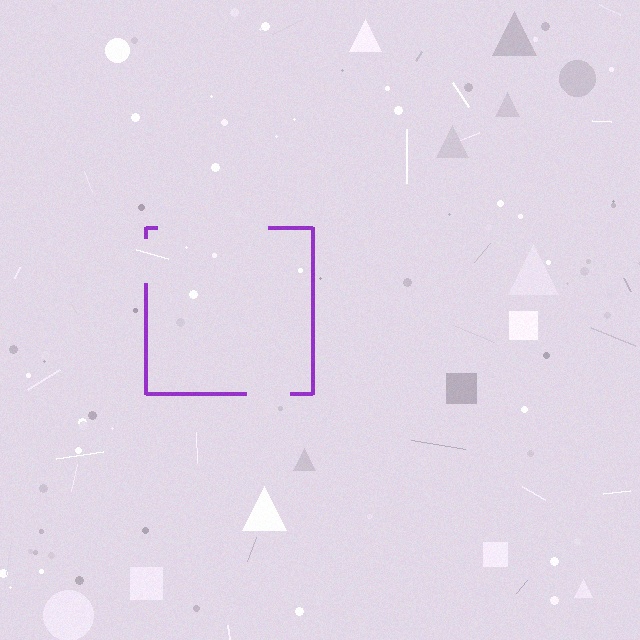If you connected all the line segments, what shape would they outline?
They would outline a square.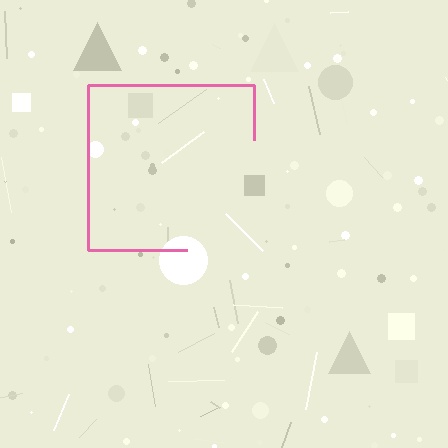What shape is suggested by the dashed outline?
The dashed outline suggests a square.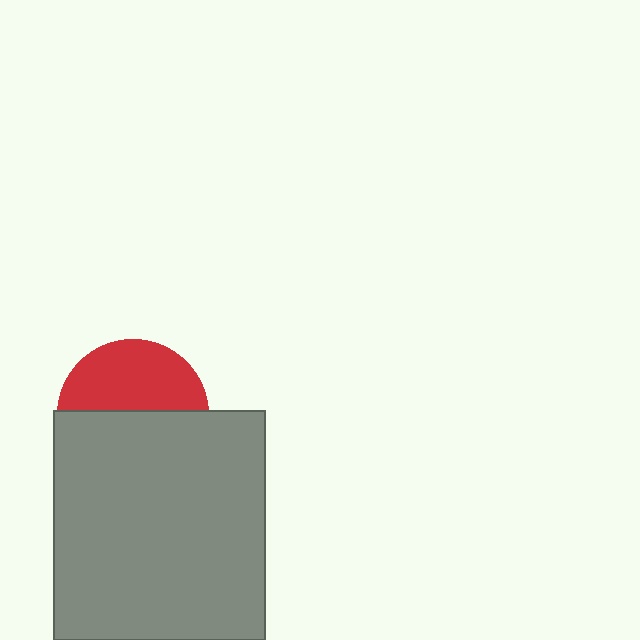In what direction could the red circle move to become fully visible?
The red circle could move up. That would shift it out from behind the gray rectangle entirely.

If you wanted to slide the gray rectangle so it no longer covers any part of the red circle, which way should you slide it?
Slide it down — that is the most direct way to separate the two shapes.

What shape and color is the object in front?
The object in front is a gray rectangle.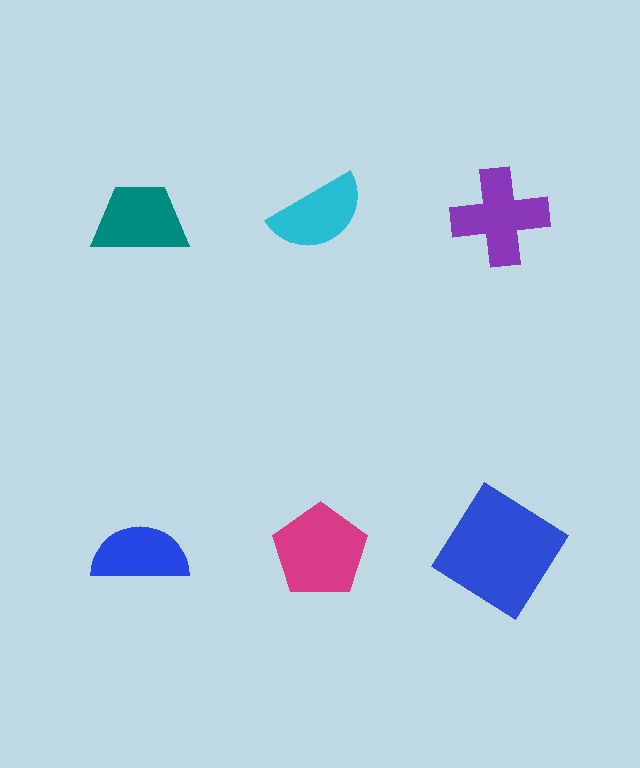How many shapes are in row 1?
3 shapes.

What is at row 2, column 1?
A blue semicircle.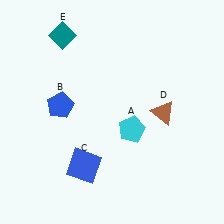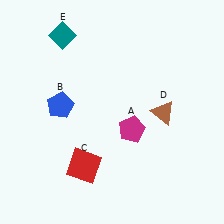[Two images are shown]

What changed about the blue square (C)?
In Image 1, C is blue. In Image 2, it changed to red.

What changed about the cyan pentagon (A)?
In Image 1, A is cyan. In Image 2, it changed to magenta.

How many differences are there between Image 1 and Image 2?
There are 2 differences between the two images.